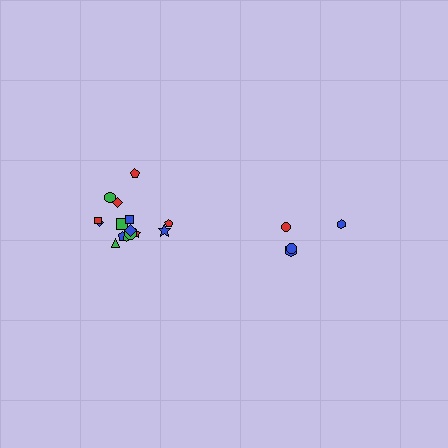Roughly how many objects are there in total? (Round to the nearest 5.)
Roughly 20 objects in total.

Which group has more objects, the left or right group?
The left group.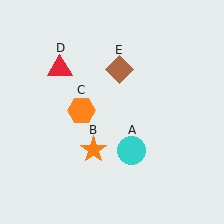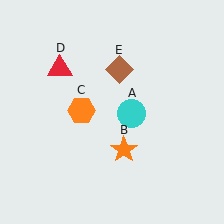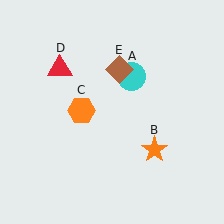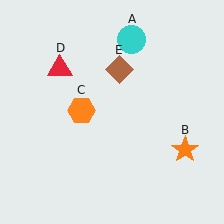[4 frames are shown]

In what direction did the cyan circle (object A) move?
The cyan circle (object A) moved up.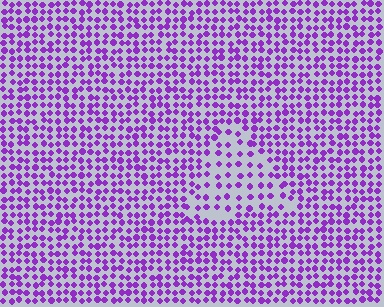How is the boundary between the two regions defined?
The boundary is defined by a change in element density (approximately 1.9x ratio). All elements are the same color, size, and shape.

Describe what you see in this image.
The image contains small purple elements arranged at two different densities. A triangle-shaped region is visible where the elements are less densely packed than the surrounding area.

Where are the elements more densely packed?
The elements are more densely packed outside the triangle boundary.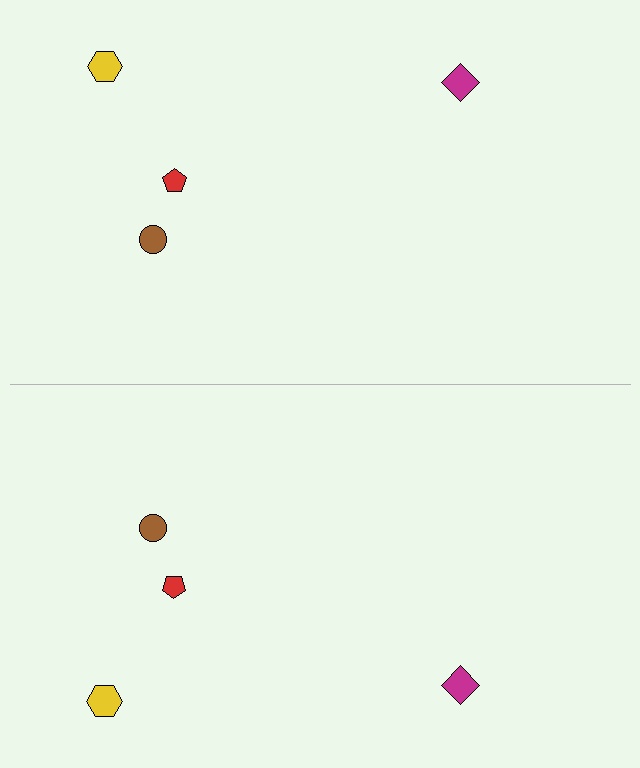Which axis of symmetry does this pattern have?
The pattern has a horizontal axis of symmetry running through the center of the image.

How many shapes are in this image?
There are 8 shapes in this image.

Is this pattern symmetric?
Yes, this pattern has bilateral (reflection) symmetry.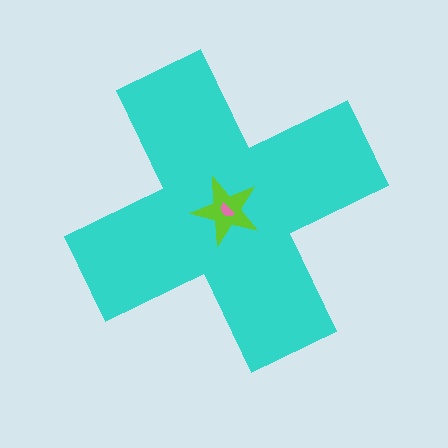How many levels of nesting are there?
3.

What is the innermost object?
The pink semicircle.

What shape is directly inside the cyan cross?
The lime star.